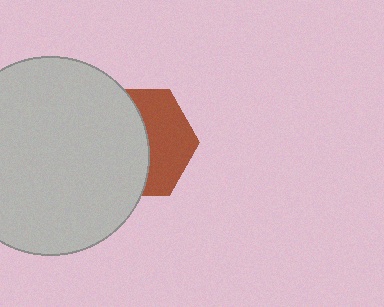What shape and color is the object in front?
The object in front is a light gray circle.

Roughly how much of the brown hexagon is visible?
A small part of it is visible (roughly 45%).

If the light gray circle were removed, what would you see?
You would see the complete brown hexagon.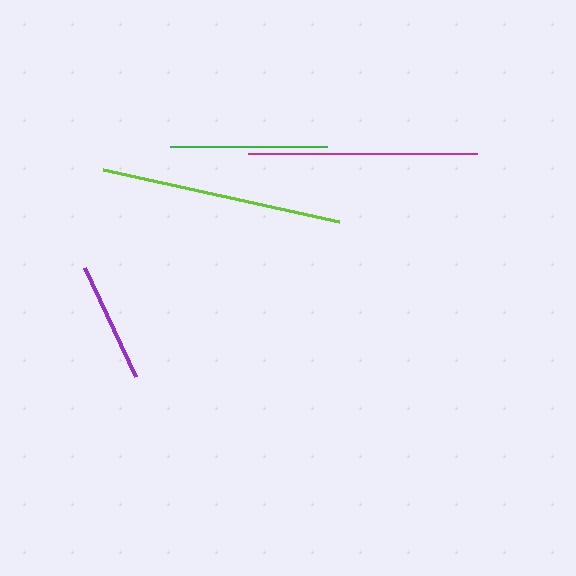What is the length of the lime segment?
The lime segment is approximately 242 pixels long.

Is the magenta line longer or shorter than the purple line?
The magenta line is longer than the purple line.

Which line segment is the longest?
The lime line is the longest at approximately 242 pixels.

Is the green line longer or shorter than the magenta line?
The magenta line is longer than the green line.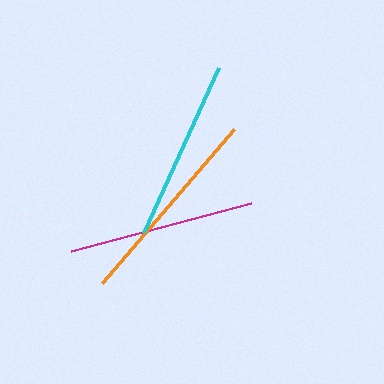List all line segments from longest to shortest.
From longest to shortest: orange, magenta, cyan.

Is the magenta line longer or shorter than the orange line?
The orange line is longer than the magenta line.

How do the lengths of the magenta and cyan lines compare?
The magenta and cyan lines are approximately the same length.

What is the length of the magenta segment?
The magenta segment is approximately 186 pixels long.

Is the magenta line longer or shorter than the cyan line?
The magenta line is longer than the cyan line.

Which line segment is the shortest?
The cyan line is the shortest at approximately 182 pixels.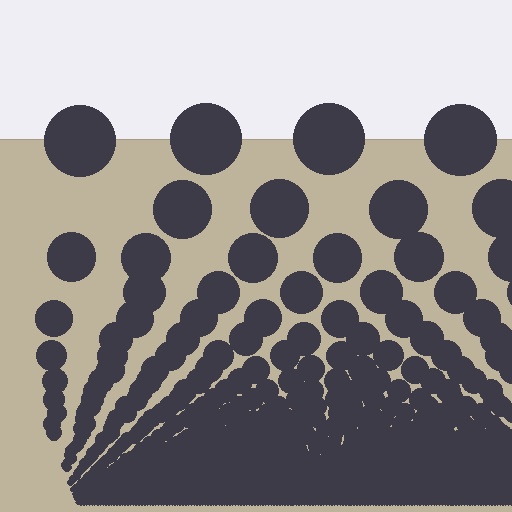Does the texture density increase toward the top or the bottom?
Density increases toward the bottom.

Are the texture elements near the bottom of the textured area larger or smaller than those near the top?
Smaller. The gradient is inverted — elements near the bottom are smaller and denser.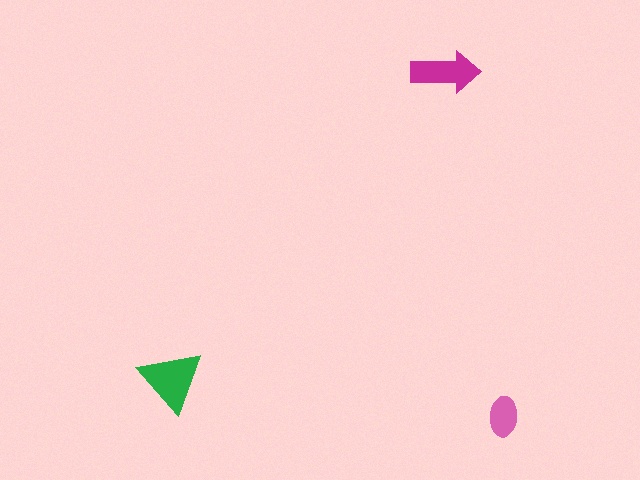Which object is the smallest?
The pink ellipse.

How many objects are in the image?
There are 3 objects in the image.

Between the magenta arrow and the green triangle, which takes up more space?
The green triangle.